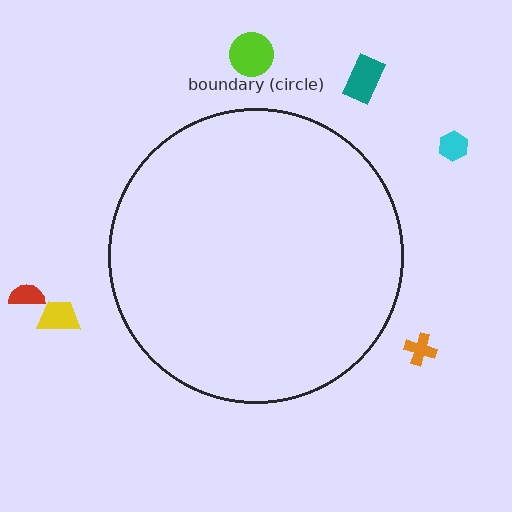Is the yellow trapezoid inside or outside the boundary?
Outside.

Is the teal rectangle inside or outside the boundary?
Outside.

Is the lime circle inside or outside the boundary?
Outside.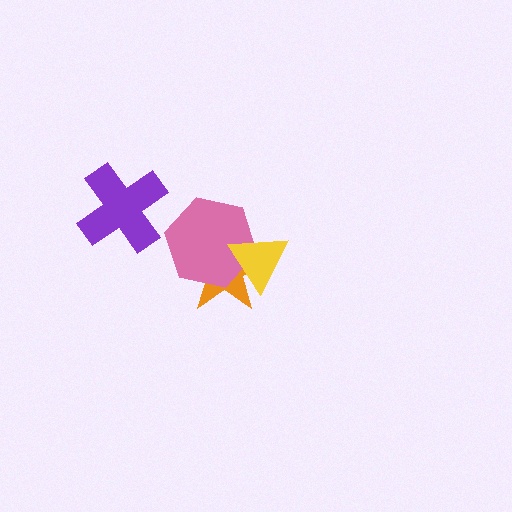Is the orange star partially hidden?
Yes, it is partially covered by another shape.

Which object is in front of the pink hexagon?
The yellow triangle is in front of the pink hexagon.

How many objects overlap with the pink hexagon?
2 objects overlap with the pink hexagon.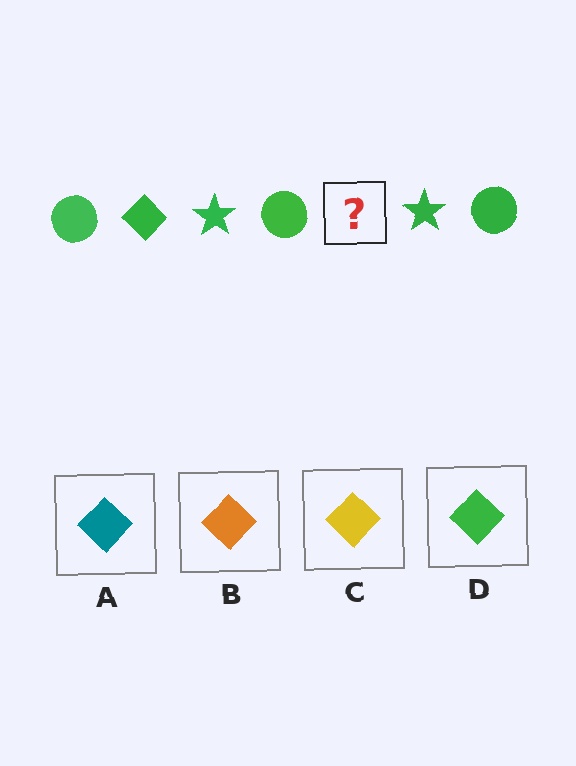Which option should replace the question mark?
Option D.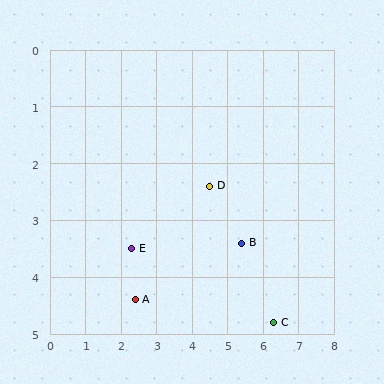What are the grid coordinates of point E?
Point E is at approximately (2.3, 3.5).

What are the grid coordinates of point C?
Point C is at approximately (6.3, 4.8).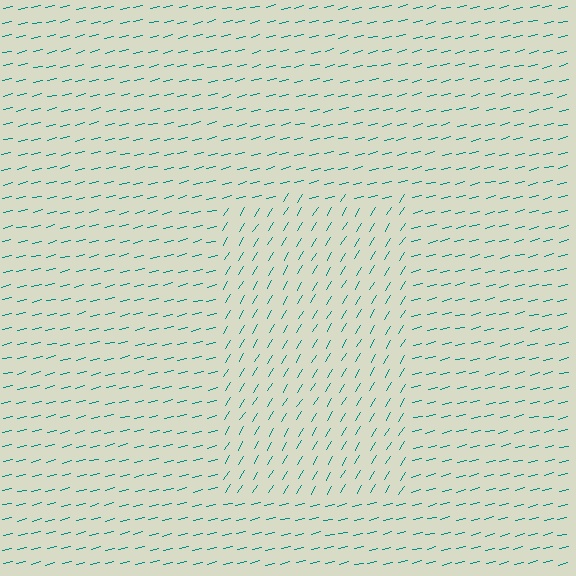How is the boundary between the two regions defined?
The boundary is defined purely by a change in line orientation (approximately 45 degrees difference). All lines are the same color and thickness.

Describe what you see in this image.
The image is filled with small teal line segments. A rectangle region in the image has lines oriented differently from the surrounding lines, creating a visible texture boundary.